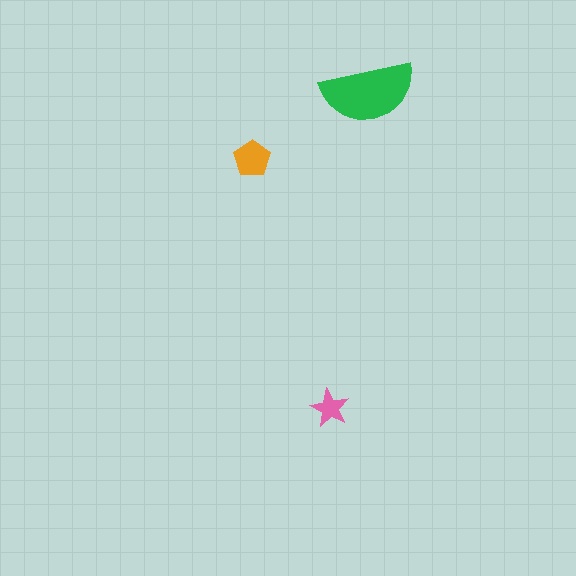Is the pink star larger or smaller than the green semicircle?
Smaller.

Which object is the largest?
The green semicircle.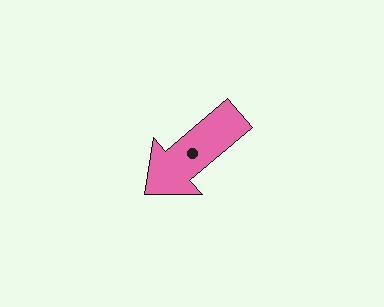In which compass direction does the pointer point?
Southwest.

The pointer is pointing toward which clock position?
Roughly 8 o'clock.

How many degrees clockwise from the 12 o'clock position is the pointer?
Approximately 230 degrees.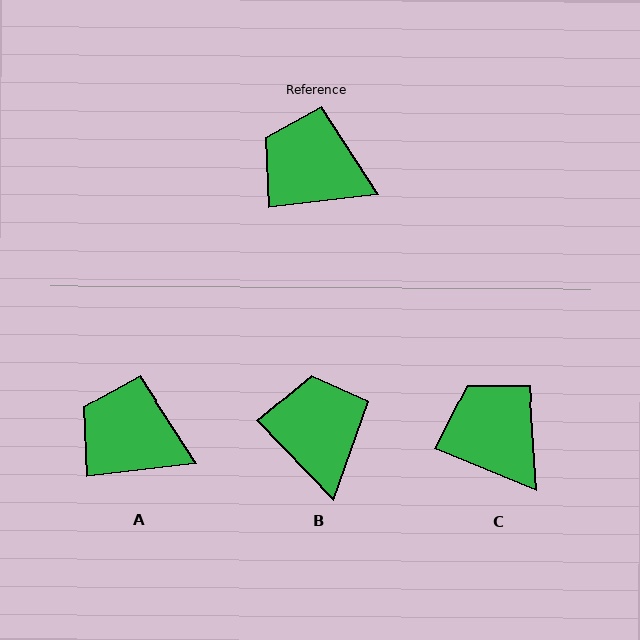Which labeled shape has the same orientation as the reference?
A.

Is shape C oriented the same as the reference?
No, it is off by about 29 degrees.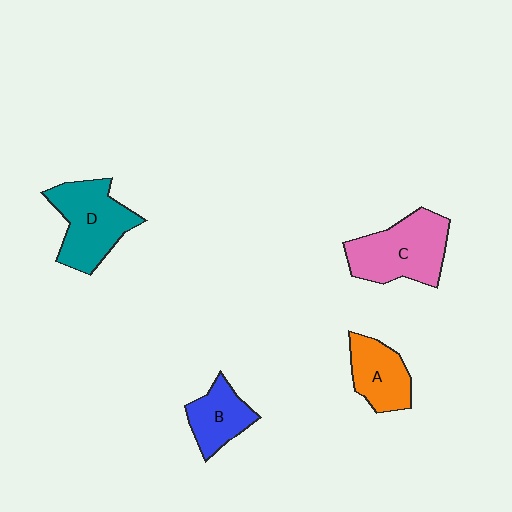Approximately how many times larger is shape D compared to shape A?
Approximately 1.5 times.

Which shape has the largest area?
Shape C (pink).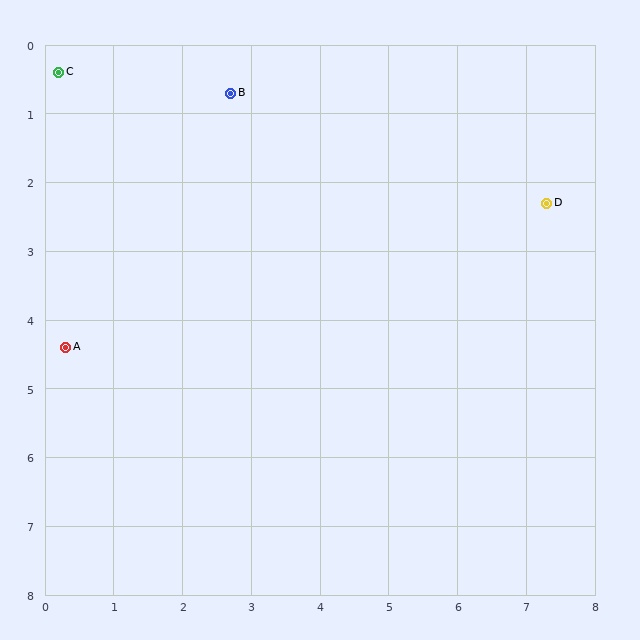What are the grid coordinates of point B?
Point B is at approximately (2.7, 0.7).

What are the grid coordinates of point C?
Point C is at approximately (0.2, 0.4).